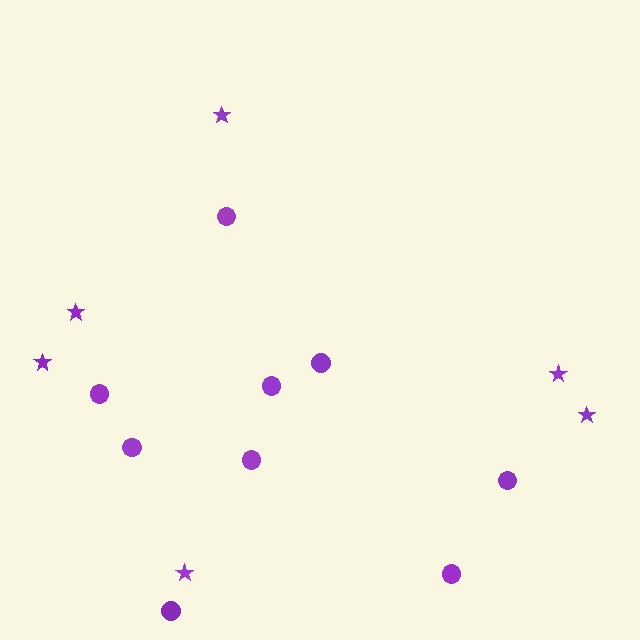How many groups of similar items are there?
There are 2 groups: one group of stars (6) and one group of circles (9).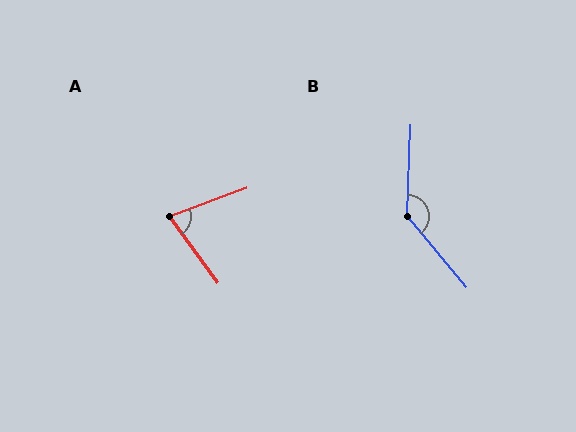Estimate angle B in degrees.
Approximately 138 degrees.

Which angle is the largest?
B, at approximately 138 degrees.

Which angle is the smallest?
A, at approximately 74 degrees.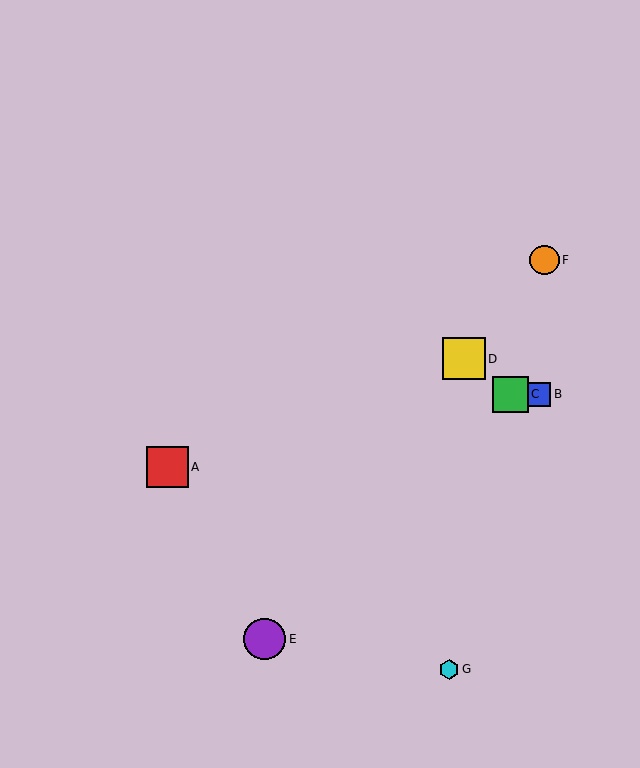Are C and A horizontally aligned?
No, C is at y≈394 and A is at y≈467.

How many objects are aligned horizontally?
2 objects (B, C) are aligned horizontally.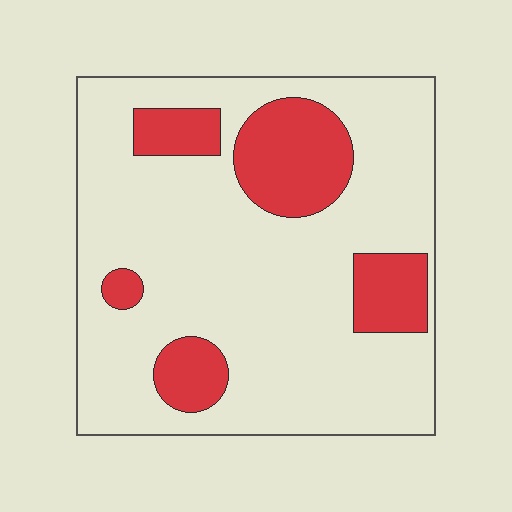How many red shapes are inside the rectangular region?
5.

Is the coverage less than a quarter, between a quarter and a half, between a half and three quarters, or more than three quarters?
Less than a quarter.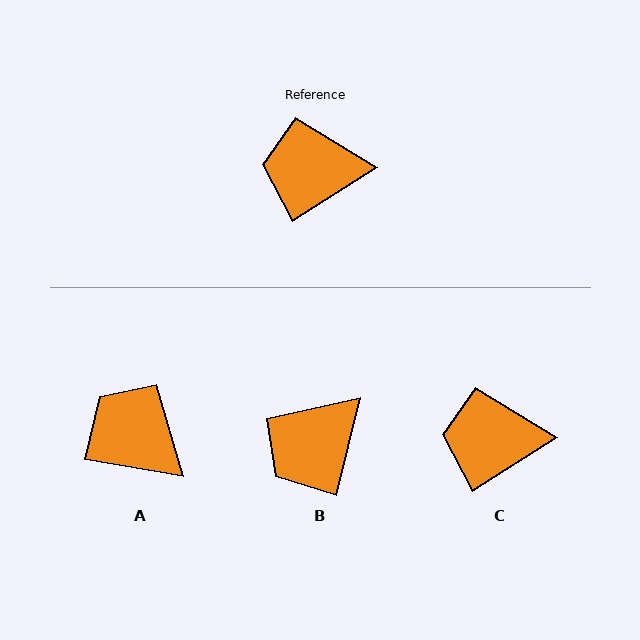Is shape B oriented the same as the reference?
No, it is off by about 45 degrees.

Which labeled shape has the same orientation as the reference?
C.